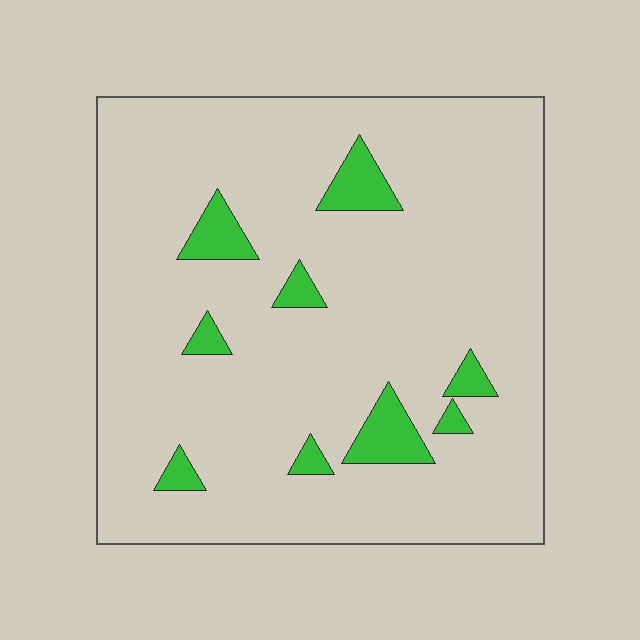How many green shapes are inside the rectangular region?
9.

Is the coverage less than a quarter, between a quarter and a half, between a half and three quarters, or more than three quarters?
Less than a quarter.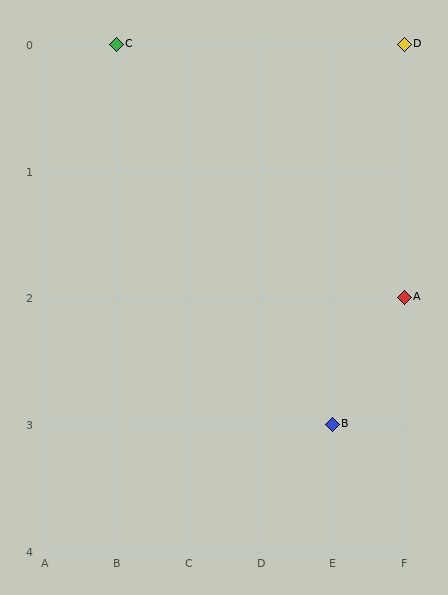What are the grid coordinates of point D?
Point D is at grid coordinates (F, 0).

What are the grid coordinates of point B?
Point B is at grid coordinates (E, 3).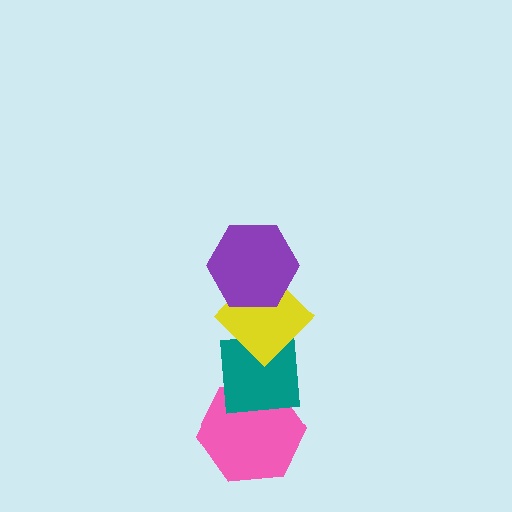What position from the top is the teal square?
The teal square is 3rd from the top.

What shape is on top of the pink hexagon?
The teal square is on top of the pink hexagon.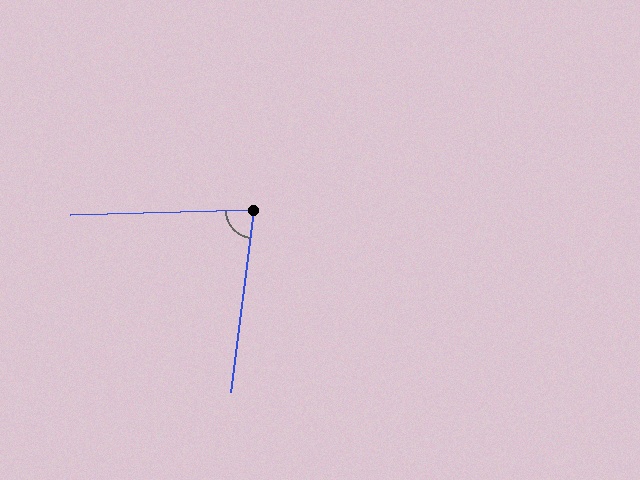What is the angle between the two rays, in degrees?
Approximately 81 degrees.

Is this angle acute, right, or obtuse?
It is acute.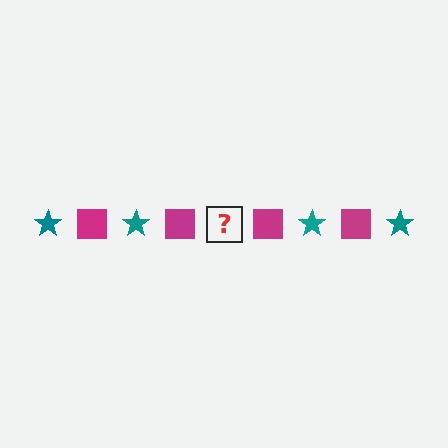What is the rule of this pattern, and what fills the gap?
The rule is that the pattern alternates between teal star and magenta square. The gap should be filled with a teal star.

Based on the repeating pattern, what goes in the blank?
The blank should be a teal star.